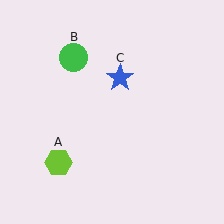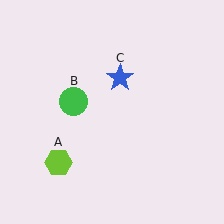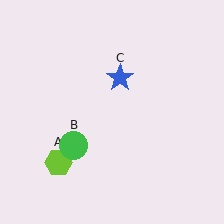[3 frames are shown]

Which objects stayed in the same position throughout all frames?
Lime hexagon (object A) and blue star (object C) remained stationary.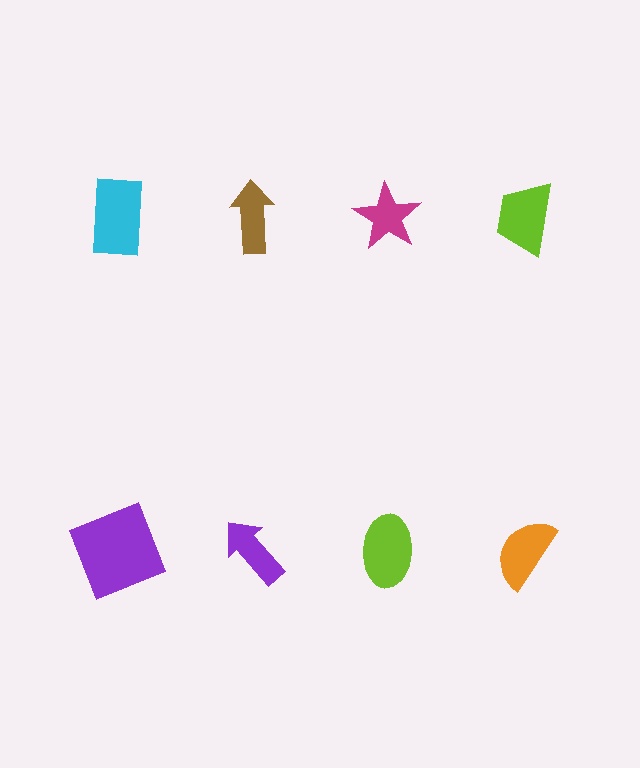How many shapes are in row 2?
4 shapes.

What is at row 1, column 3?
A magenta star.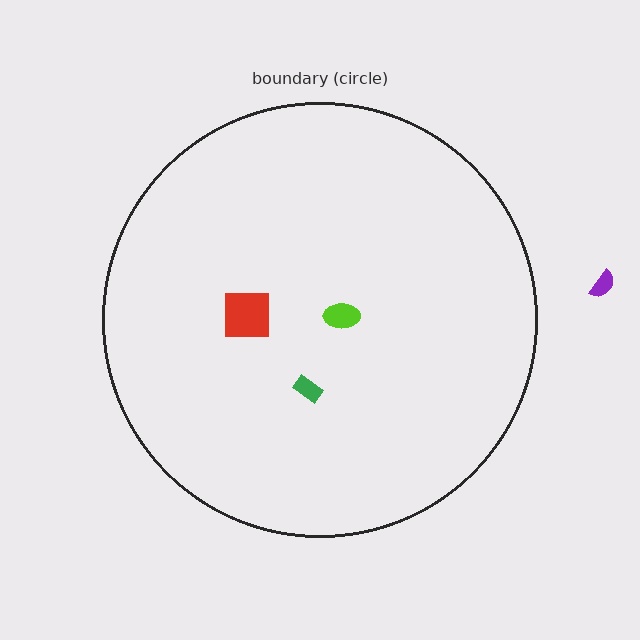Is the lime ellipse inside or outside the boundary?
Inside.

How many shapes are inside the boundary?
3 inside, 1 outside.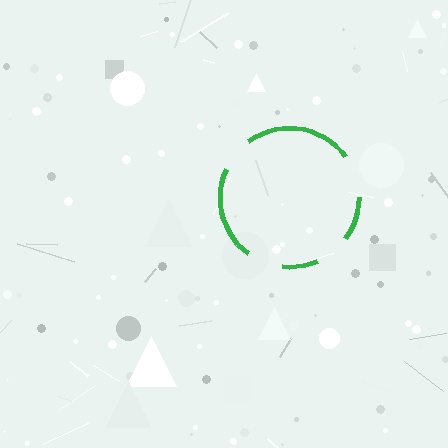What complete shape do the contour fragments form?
The contour fragments form a circle.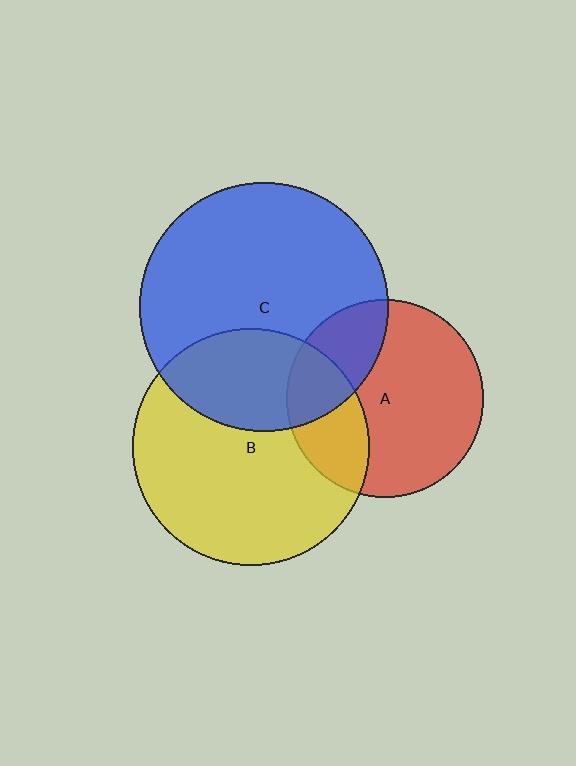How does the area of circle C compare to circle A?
Approximately 1.6 times.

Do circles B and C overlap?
Yes.